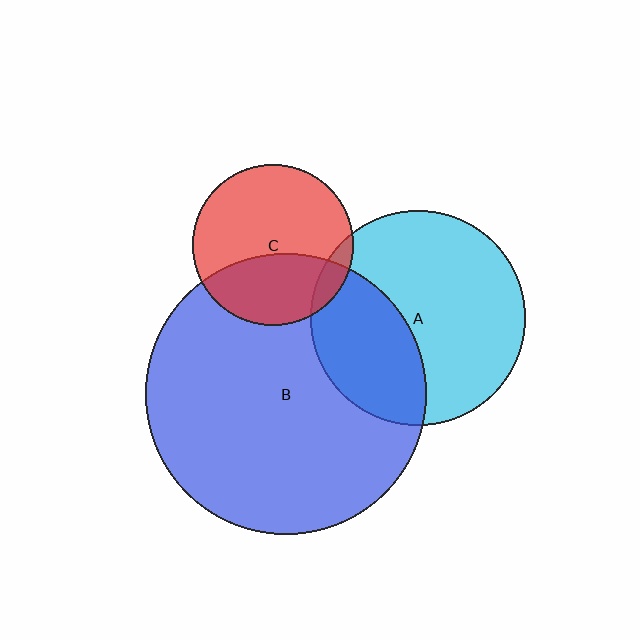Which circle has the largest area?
Circle B (blue).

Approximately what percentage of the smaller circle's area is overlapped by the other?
Approximately 35%.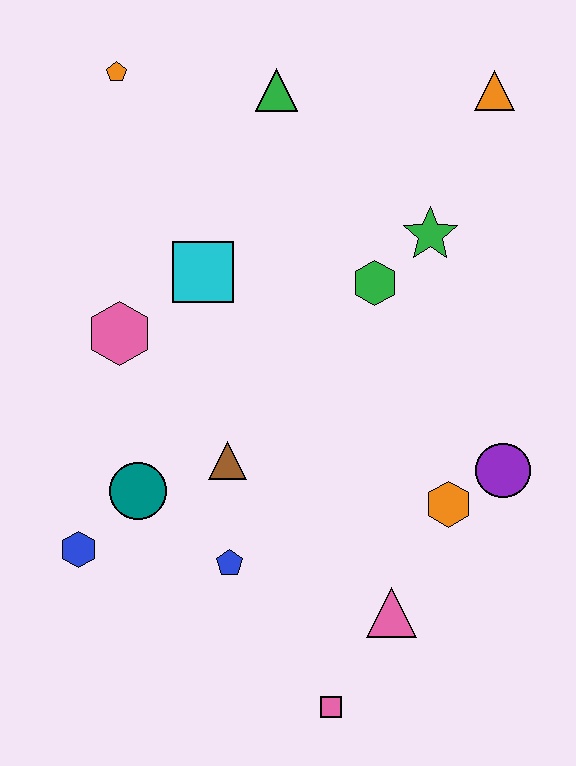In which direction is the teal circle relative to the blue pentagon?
The teal circle is to the left of the blue pentagon.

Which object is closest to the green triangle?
The orange pentagon is closest to the green triangle.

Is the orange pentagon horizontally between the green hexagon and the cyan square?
No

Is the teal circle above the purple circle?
No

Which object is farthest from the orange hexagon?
The orange pentagon is farthest from the orange hexagon.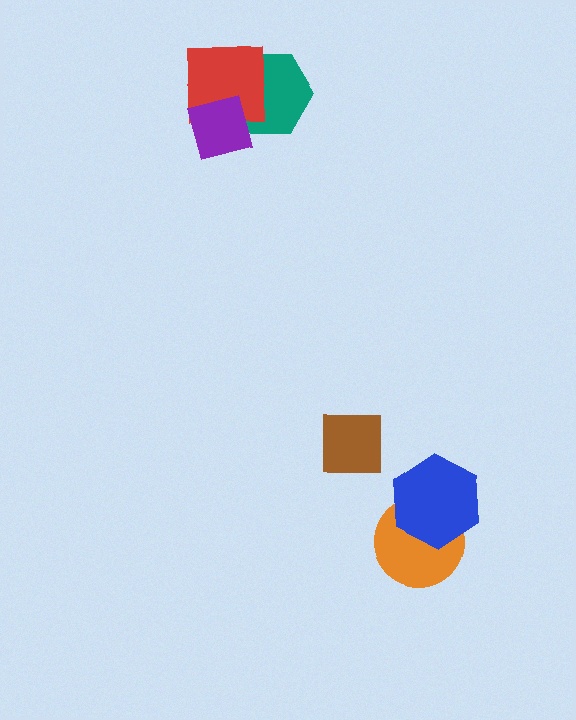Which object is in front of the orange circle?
The blue hexagon is in front of the orange circle.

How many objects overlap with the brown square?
0 objects overlap with the brown square.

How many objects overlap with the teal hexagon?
2 objects overlap with the teal hexagon.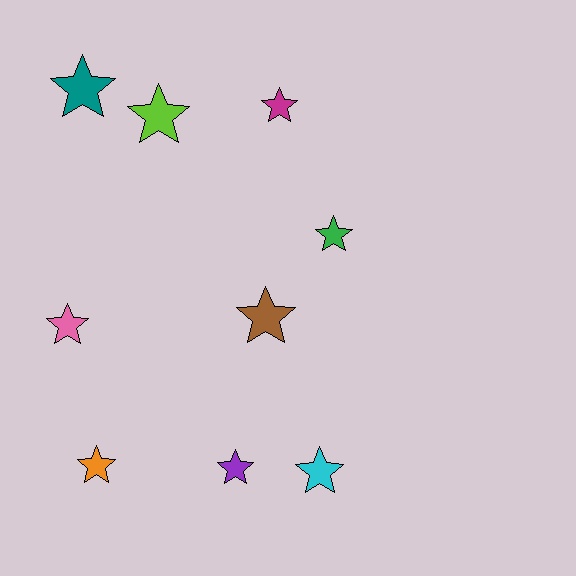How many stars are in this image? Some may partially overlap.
There are 9 stars.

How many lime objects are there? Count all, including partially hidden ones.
There is 1 lime object.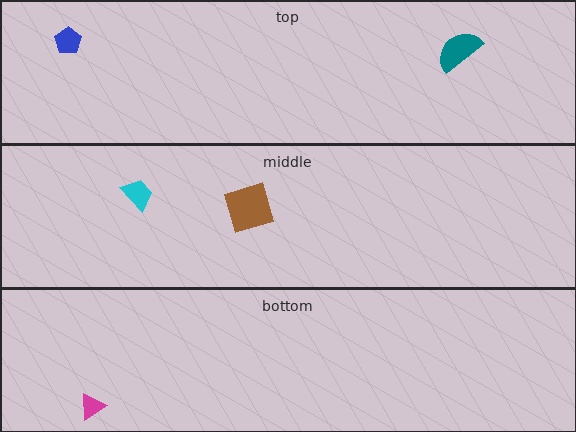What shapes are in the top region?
The blue pentagon, the teal semicircle.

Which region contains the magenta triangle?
The bottom region.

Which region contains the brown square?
The middle region.